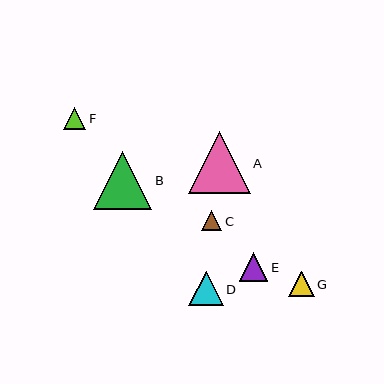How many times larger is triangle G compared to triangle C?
Triangle G is approximately 1.2 times the size of triangle C.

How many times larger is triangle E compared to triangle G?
Triangle E is approximately 1.1 times the size of triangle G.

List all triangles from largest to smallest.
From largest to smallest: A, B, D, E, G, F, C.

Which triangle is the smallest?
Triangle C is the smallest with a size of approximately 21 pixels.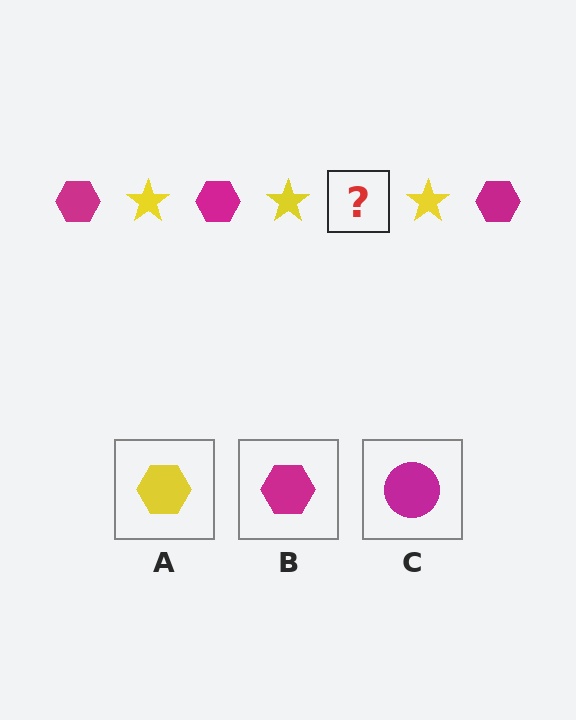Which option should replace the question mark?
Option B.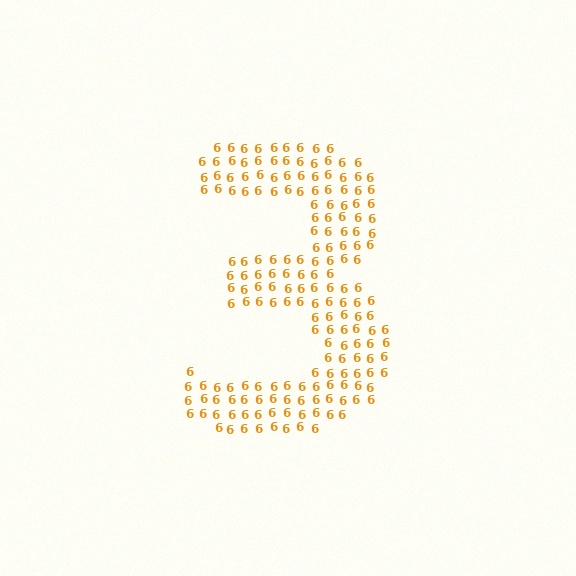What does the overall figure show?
The overall figure shows the digit 3.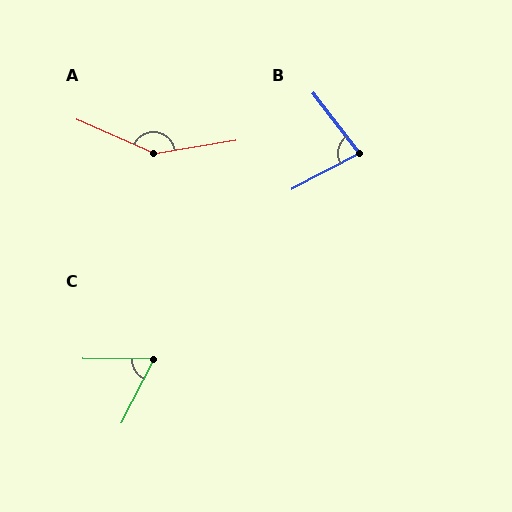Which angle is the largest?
A, at approximately 147 degrees.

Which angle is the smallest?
C, at approximately 63 degrees.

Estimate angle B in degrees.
Approximately 80 degrees.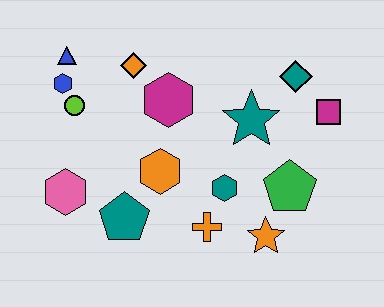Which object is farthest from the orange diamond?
The orange star is farthest from the orange diamond.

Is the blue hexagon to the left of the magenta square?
Yes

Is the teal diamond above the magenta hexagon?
Yes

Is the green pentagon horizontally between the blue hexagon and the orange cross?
No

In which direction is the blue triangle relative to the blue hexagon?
The blue triangle is above the blue hexagon.